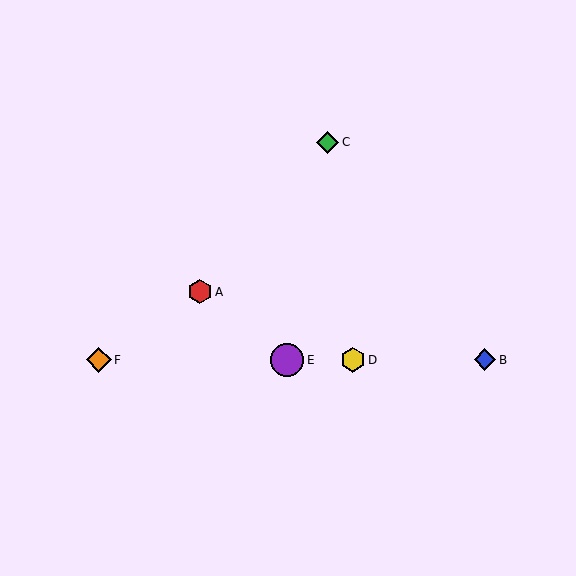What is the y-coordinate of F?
Object F is at y≈360.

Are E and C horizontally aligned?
No, E is at y≈360 and C is at y≈142.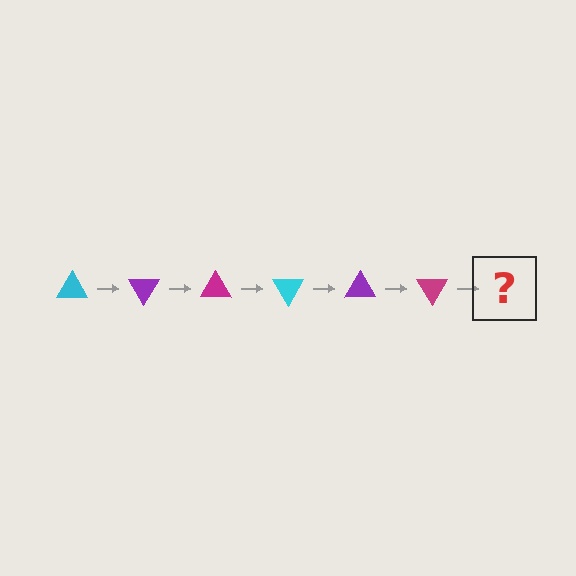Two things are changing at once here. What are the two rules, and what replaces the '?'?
The two rules are that it rotates 60 degrees each step and the color cycles through cyan, purple, and magenta. The '?' should be a cyan triangle, rotated 360 degrees from the start.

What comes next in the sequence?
The next element should be a cyan triangle, rotated 360 degrees from the start.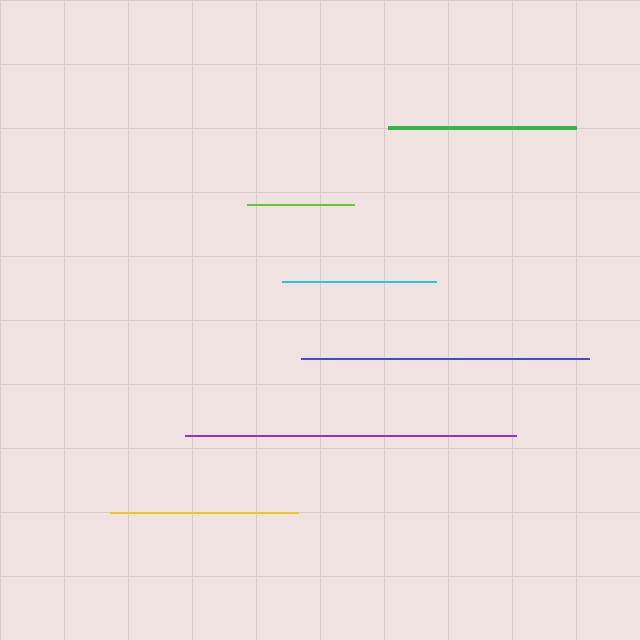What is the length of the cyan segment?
The cyan segment is approximately 154 pixels long.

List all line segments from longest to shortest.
From longest to shortest: purple, blue, yellow, green, cyan, lime.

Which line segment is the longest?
The purple line is the longest at approximately 331 pixels.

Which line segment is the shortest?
The lime line is the shortest at approximately 108 pixels.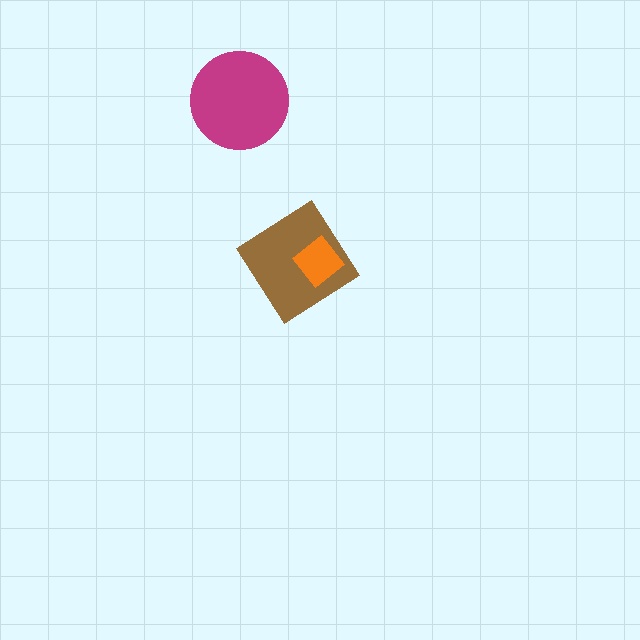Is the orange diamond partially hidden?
No, no other shape covers it.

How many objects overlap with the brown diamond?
1 object overlaps with the brown diamond.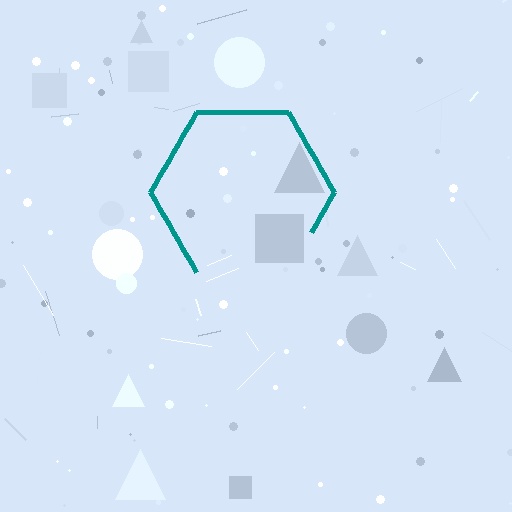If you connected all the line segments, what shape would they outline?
They would outline a hexagon.